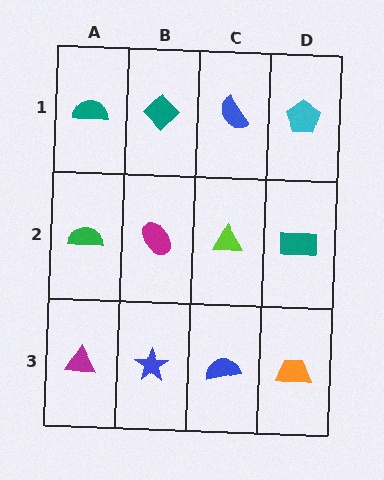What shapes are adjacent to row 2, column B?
A teal diamond (row 1, column B), a blue star (row 3, column B), a green semicircle (row 2, column A), a lime triangle (row 2, column C).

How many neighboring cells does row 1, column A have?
2.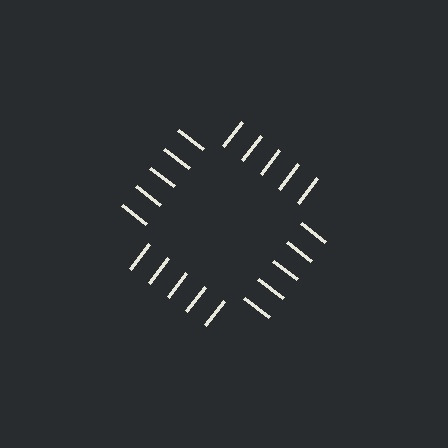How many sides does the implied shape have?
4 sides — the line-ends trace a square.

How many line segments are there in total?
20 — 5 along each of the 4 edges.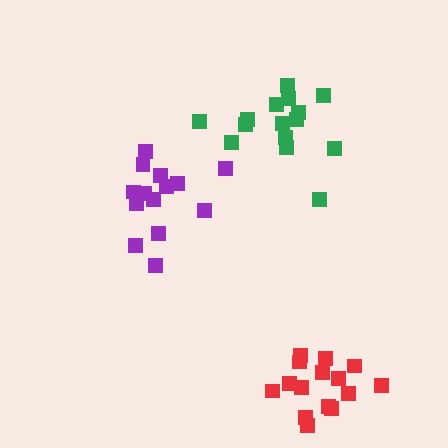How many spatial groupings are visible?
There are 3 spatial groupings.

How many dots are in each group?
Group 1: 15 dots, Group 2: 14 dots, Group 3: 15 dots (44 total).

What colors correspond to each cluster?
The clusters are colored: green, purple, red.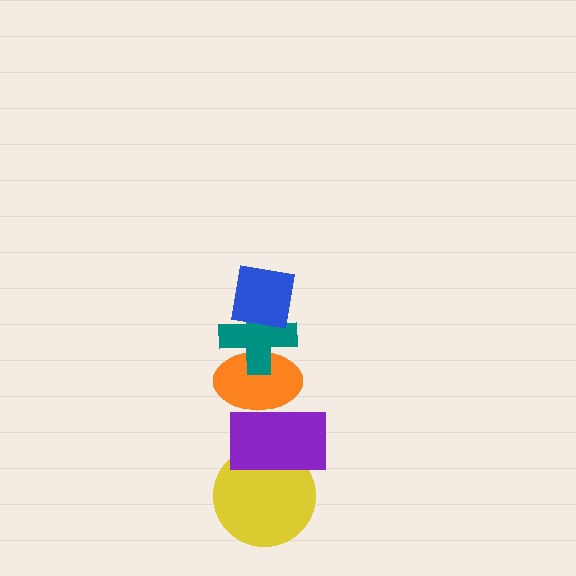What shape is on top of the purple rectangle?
The orange ellipse is on top of the purple rectangle.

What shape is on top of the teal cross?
The blue square is on top of the teal cross.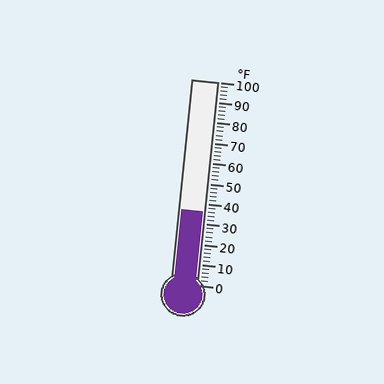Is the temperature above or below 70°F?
The temperature is below 70°F.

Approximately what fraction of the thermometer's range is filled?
The thermometer is filled to approximately 35% of its range.